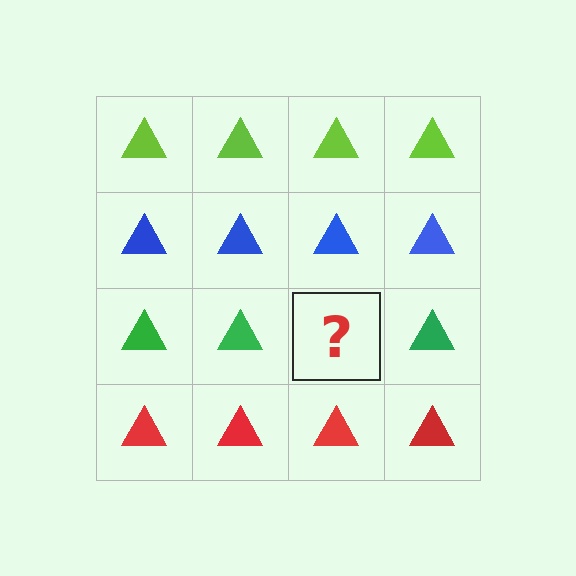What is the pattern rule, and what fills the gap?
The rule is that each row has a consistent color. The gap should be filled with a green triangle.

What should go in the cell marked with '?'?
The missing cell should contain a green triangle.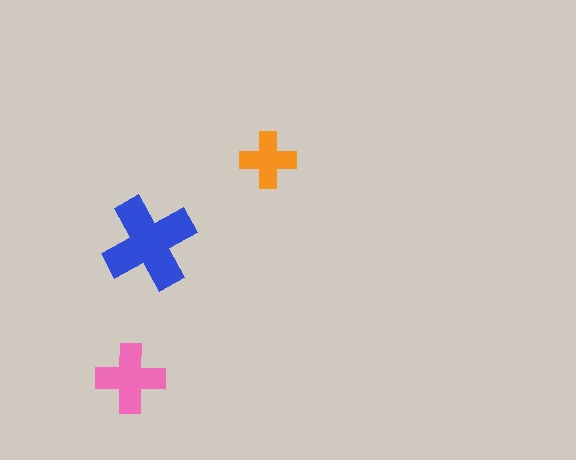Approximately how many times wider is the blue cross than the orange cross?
About 1.5 times wider.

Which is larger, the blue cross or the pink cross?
The blue one.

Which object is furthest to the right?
The orange cross is rightmost.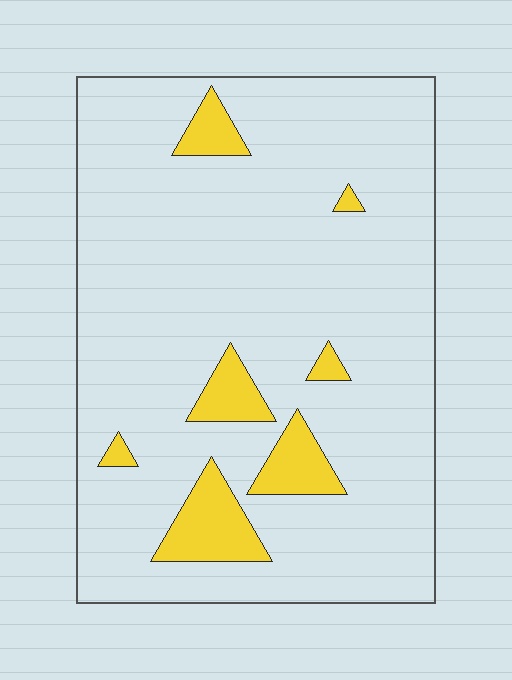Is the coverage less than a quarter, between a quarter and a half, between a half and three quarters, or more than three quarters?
Less than a quarter.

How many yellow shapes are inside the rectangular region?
7.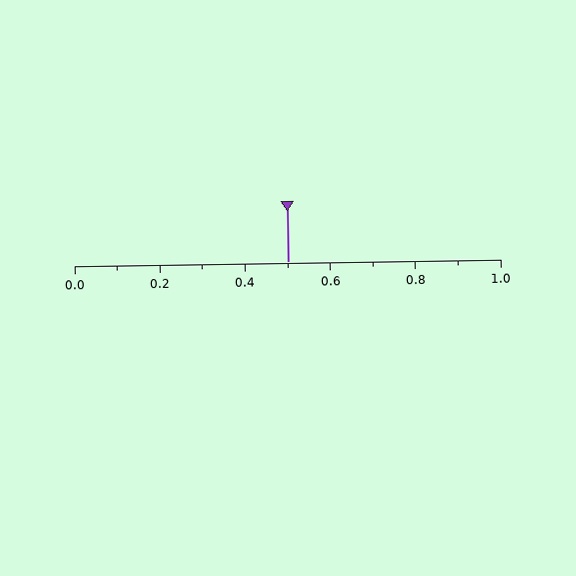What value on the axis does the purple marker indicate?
The marker indicates approximately 0.5.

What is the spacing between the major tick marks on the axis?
The major ticks are spaced 0.2 apart.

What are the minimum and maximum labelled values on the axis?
The axis runs from 0.0 to 1.0.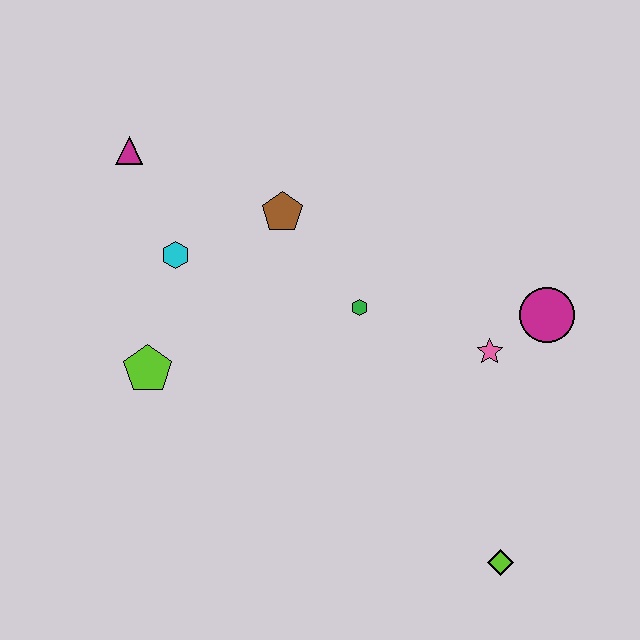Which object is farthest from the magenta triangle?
The lime diamond is farthest from the magenta triangle.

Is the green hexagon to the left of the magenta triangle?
No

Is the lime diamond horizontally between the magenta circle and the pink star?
Yes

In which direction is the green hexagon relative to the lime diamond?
The green hexagon is above the lime diamond.